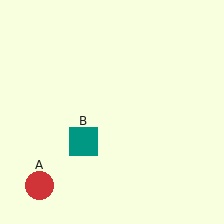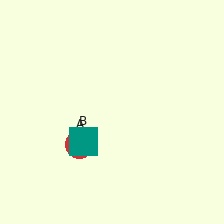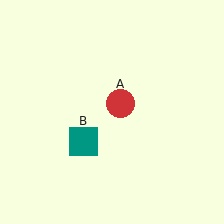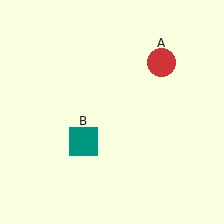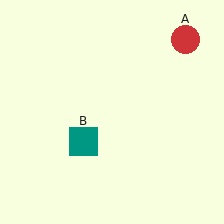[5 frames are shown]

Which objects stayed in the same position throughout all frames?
Teal square (object B) remained stationary.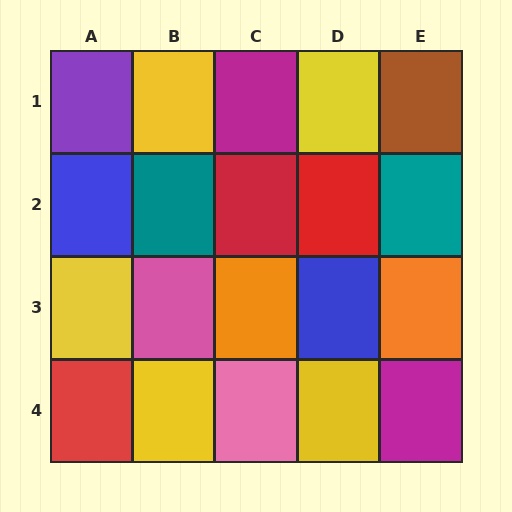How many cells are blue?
2 cells are blue.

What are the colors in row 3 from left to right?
Yellow, pink, orange, blue, orange.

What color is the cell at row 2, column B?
Teal.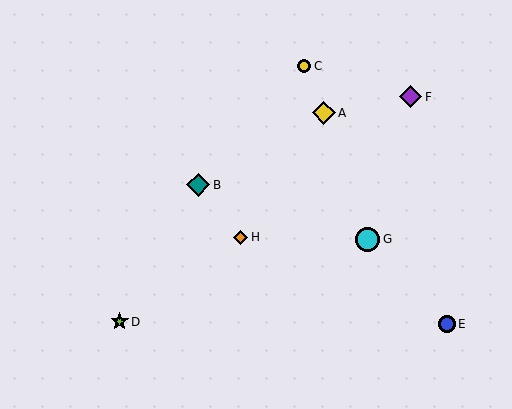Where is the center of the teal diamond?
The center of the teal diamond is at (198, 185).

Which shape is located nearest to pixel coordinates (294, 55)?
The yellow circle (labeled C) at (304, 66) is nearest to that location.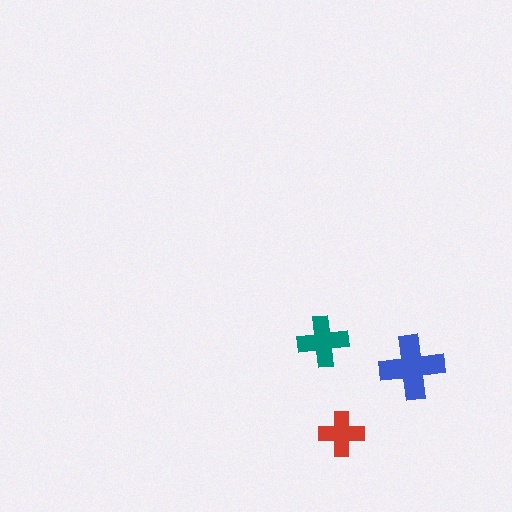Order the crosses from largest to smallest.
the blue one, the teal one, the red one.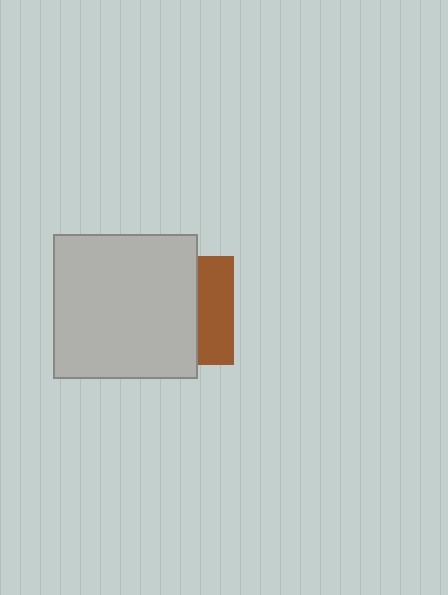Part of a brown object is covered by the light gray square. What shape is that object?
It is a square.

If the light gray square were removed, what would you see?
You would see the complete brown square.